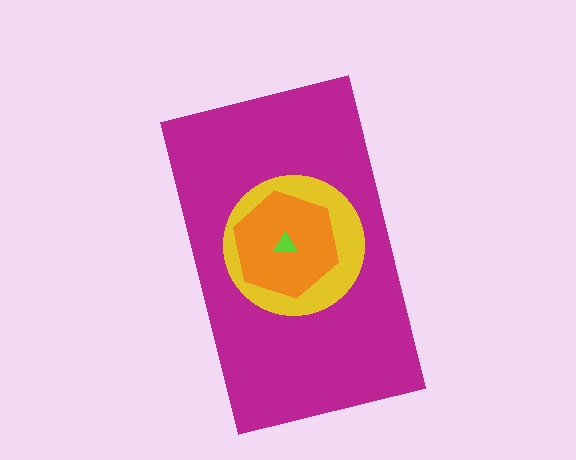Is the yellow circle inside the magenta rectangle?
Yes.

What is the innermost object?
The lime triangle.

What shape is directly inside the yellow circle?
The orange hexagon.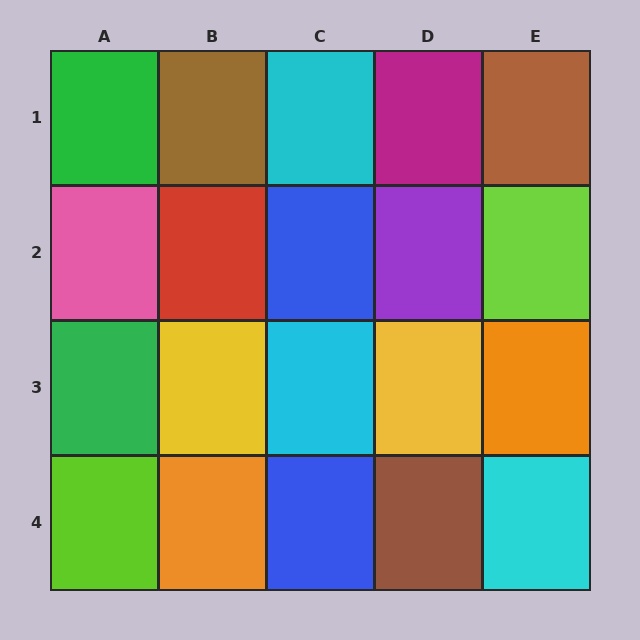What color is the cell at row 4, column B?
Orange.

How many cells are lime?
2 cells are lime.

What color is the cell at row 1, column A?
Green.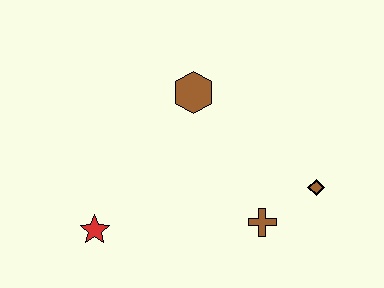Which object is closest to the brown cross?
The brown diamond is closest to the brown cross.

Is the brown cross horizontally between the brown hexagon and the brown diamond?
Yes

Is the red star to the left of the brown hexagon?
Yes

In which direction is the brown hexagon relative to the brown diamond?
The brown hexagon is to the left of the brown diamond.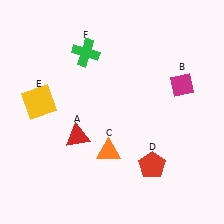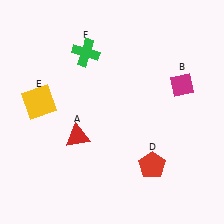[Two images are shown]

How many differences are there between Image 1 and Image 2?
There is 1 difference between the two images.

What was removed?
The orange triangle (C) was removed in Image 2.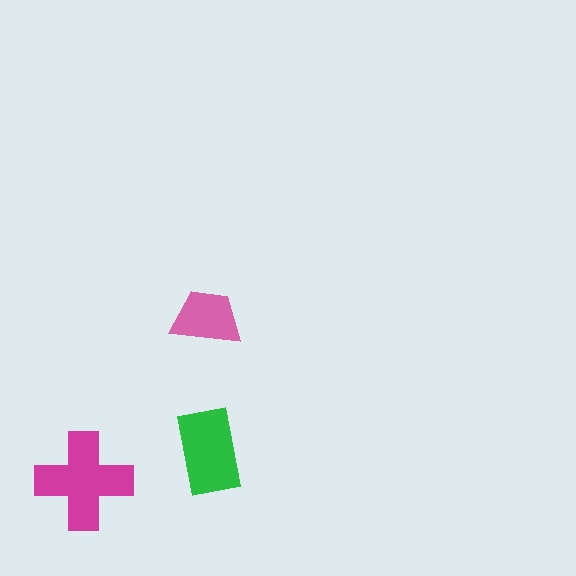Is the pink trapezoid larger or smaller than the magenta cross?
Smaller.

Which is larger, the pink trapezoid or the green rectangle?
The green rectangle.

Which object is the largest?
The magenta cross.